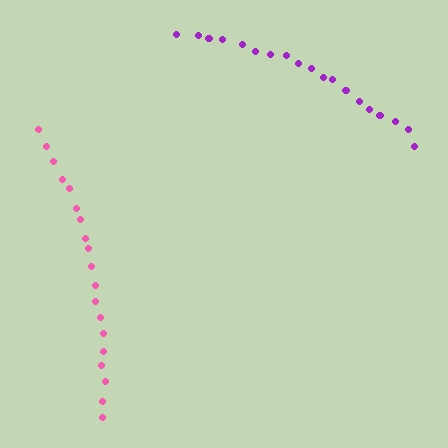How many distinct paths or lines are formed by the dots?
There are 2 distinct paths.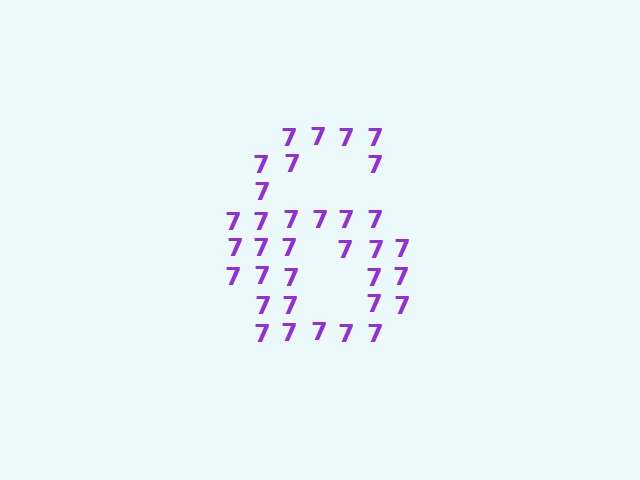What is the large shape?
The large shape is the digit 6.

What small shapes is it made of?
It is made of small digit 7's.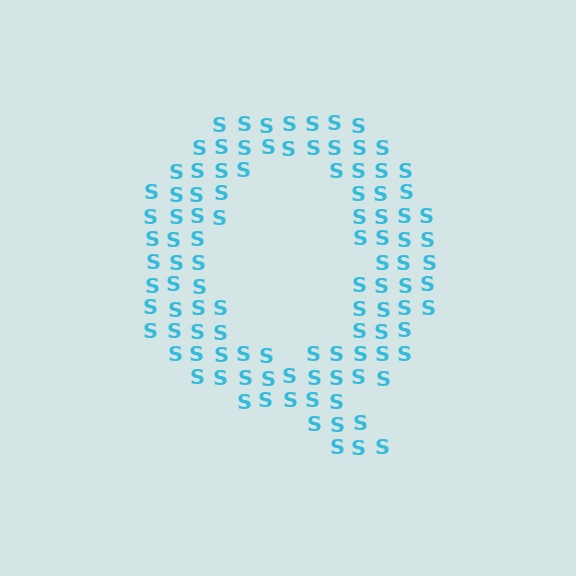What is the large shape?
The large shape is the letter Q.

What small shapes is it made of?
It is made of small letter S's.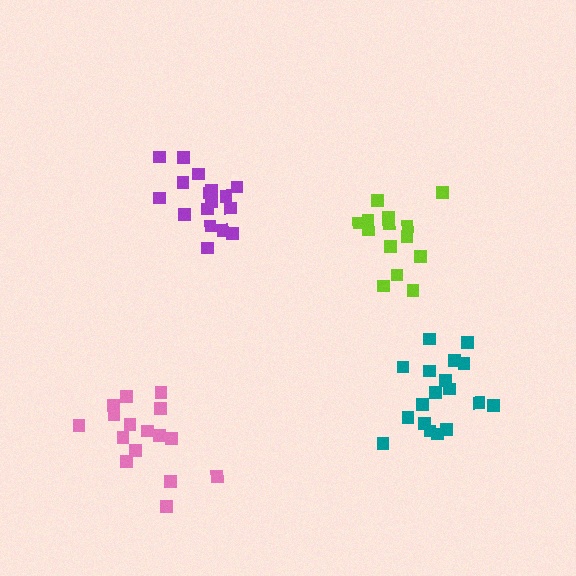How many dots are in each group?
Group 1: 16 dots, Group 2: 18 dots, Group 3: 17 dots, Group 4: 16 dots (67 total).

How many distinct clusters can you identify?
There are 4 distinct clusters.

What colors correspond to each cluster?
The clusters are colored: pink, teal, purple, lime.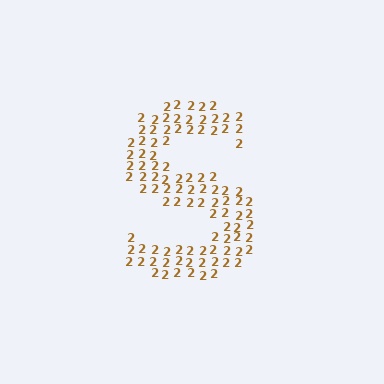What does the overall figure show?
The overall figure shows the letter S.